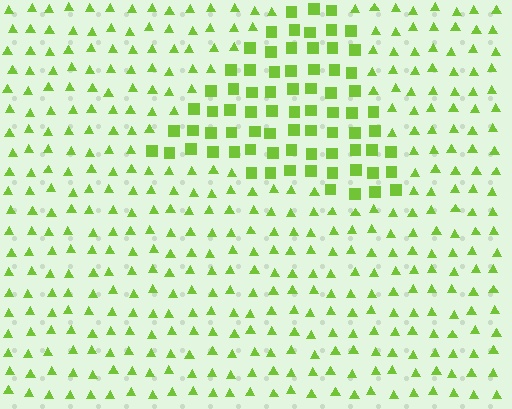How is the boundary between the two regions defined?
The boundary is defined by a change in element shape: squares inside vs. triangles outside. All elements share the same color and spacing.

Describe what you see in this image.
The image is filled with small lime elements arranged in a uniform grid. A triangle-shaped region contains squares, while the surrounding area contains triangles. The boundary is defined purely by the change in element shape.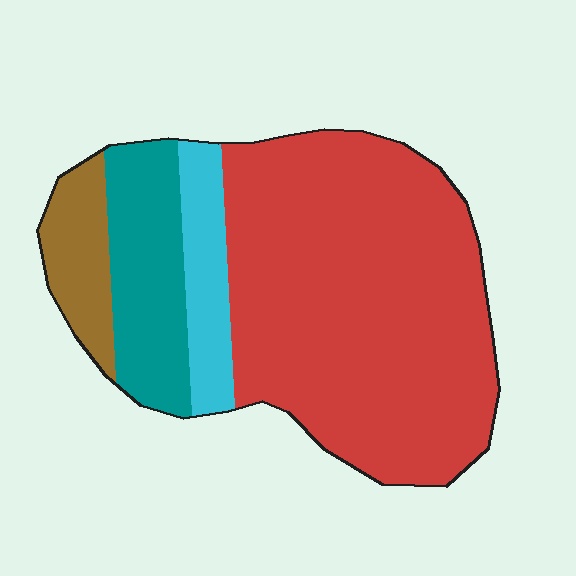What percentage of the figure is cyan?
Cyan covers around 10% of the figure.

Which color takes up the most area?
Red, at roughly 65%.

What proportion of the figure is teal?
Teal covers 16% of the figure.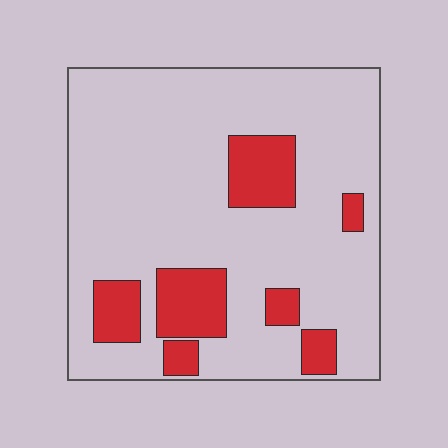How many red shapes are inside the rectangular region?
7.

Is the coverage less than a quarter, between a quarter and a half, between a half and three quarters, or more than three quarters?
Less than a quarter.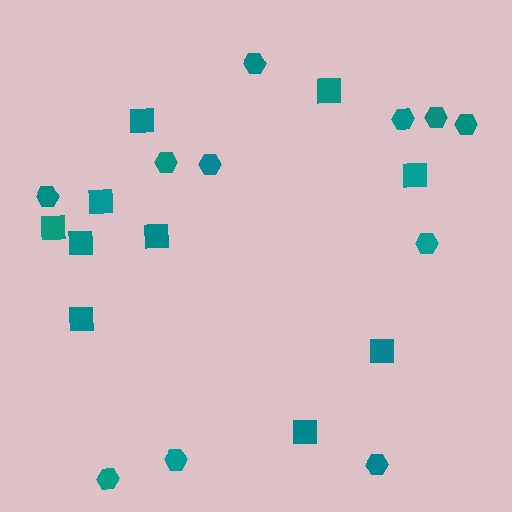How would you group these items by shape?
There are 2 groups: one group of squares (10) and one group of hexagons (11).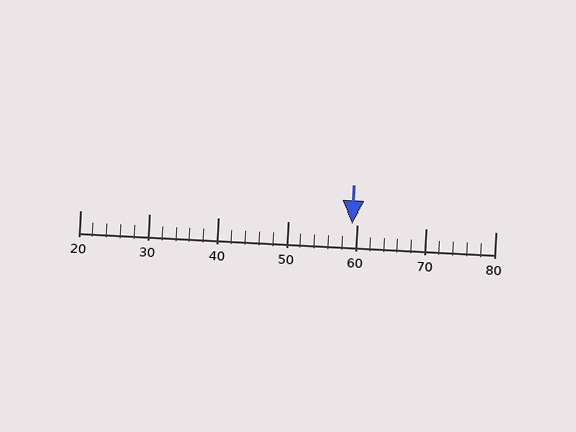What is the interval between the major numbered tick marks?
The major tick marks are spaced 10 units apart.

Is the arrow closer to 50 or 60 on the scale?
The arrow is closer to 60.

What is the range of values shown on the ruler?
The ruler shows values from 20 to 80.